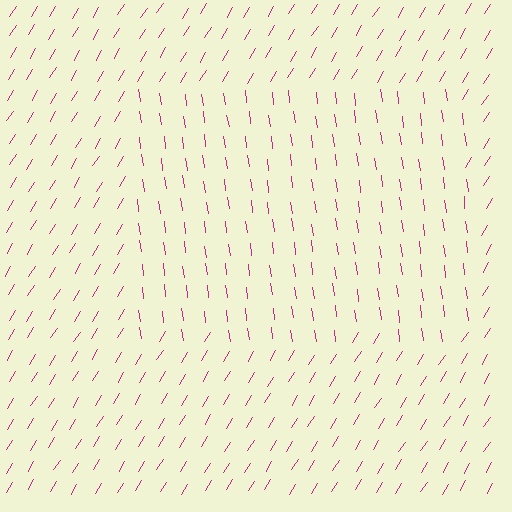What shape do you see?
I see a rectangle.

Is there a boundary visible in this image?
Yes, there is a texture boundary formed by a change in line orientation.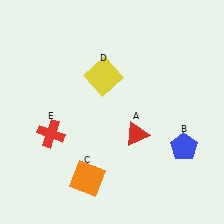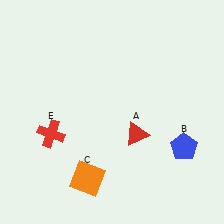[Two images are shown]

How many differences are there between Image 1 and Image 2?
There is 1 difference between the two images.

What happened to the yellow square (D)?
The yellow square (D) was removed in Image 2. It was in the top-left area of Image 1.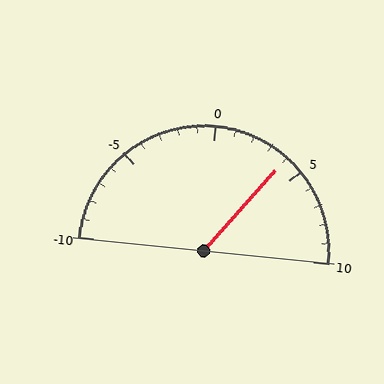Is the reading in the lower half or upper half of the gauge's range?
The reading is in the upper half of the range (-10 to 10).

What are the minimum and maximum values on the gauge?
The gauge ranges from -10 to 10.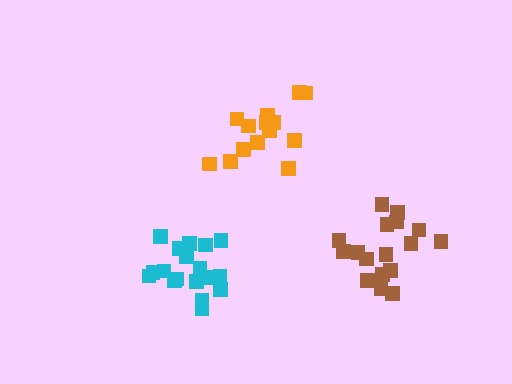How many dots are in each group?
Group 1: 14 dots, Group 2: 17 dots, Group 3: 18 dots (49 total).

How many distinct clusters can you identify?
There are 3 distinct clusters.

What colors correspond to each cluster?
The clusters are colored: orange, brown, cyan.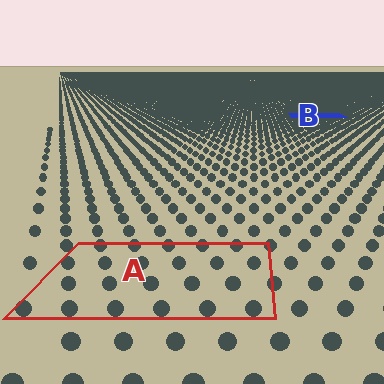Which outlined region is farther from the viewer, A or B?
Region B is farther from the viewer — the texture elements inside it appear smaller and more densely packed.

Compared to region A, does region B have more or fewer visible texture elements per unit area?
Region B has more texture elements per unit area — they are packed more densely because it is farther away.